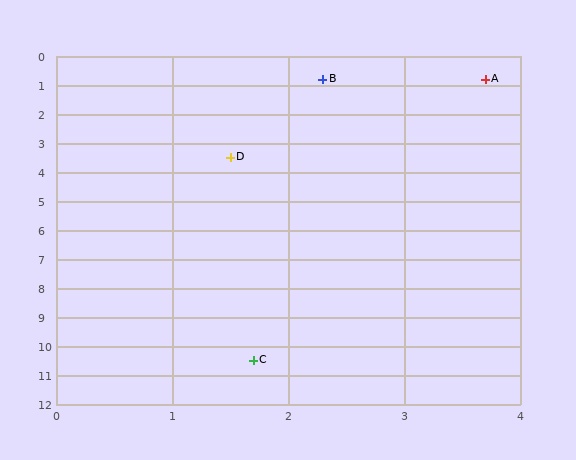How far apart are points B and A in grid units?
Points B and A are about 1.4 grid units apart.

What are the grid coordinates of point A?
Point A is at approximately (3.7, 0.8).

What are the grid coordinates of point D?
Point D is at approximately (1.5, 3.5).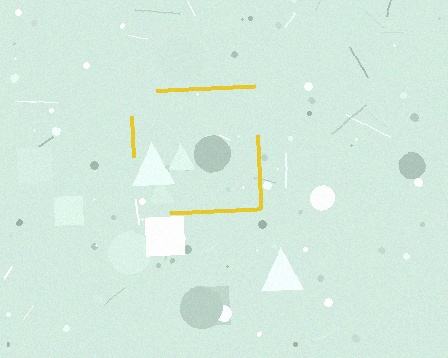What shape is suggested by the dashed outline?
The dashed outline suggests a square.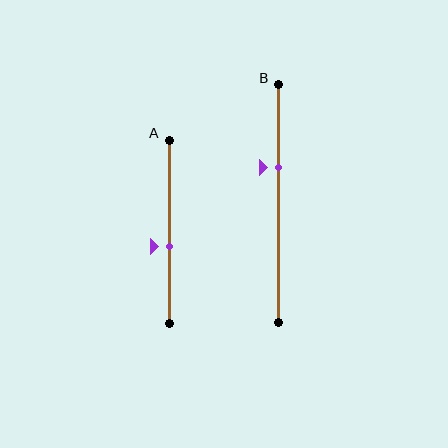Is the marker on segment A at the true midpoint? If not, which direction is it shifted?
No, the marker on segment A is shifted downward by about 8% of the segment length.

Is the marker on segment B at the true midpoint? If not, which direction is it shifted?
No, the marker on segment B is shifted upward by about 15% of the segment length.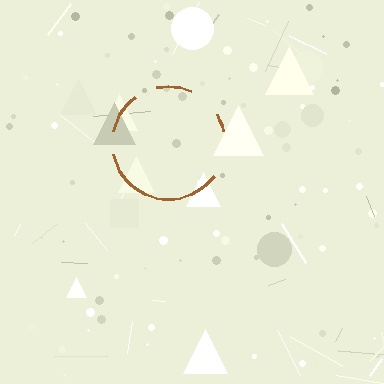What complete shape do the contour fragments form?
The contour fragments form a circle.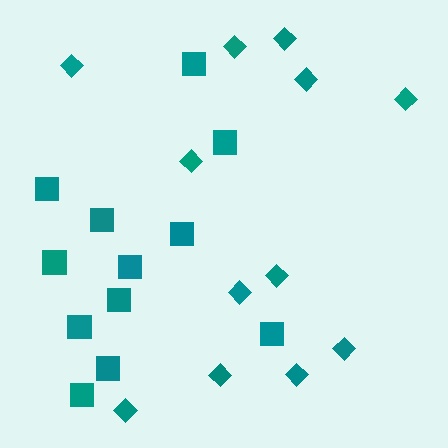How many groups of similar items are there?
There are 2 groups: one group of diamonds (12) and one group of squares (12).